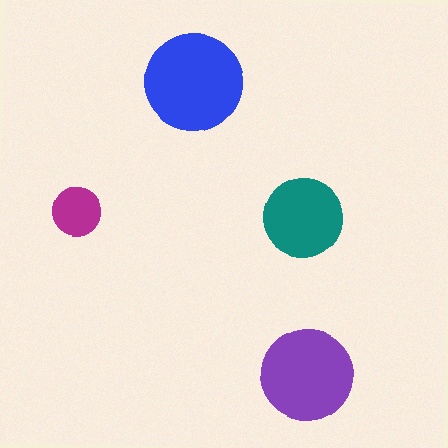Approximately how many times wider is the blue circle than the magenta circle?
About 2 times wider.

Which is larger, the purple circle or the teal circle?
The purple one.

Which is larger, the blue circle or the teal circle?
The blue one.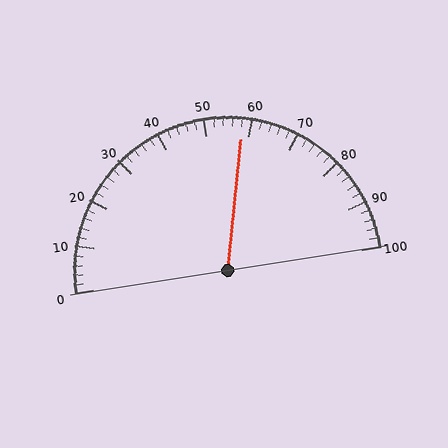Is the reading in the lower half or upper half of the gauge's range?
The reading is in the upper half of the range (0 to 100).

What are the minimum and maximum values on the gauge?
The gauge ranges from 0 to 100.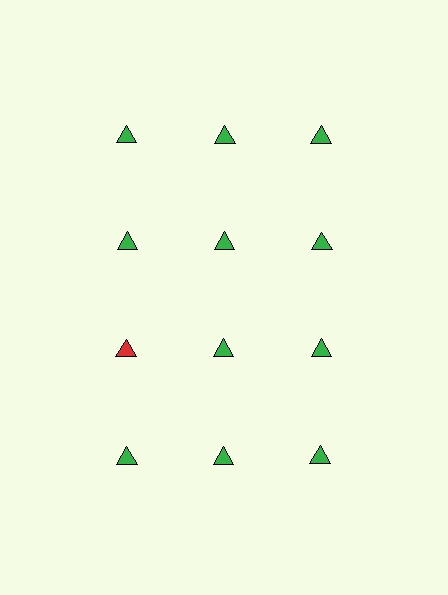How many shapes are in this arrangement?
There are 12 shapes arranged in a grid pattern.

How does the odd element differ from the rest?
It has a different color: red instead of green.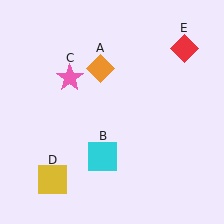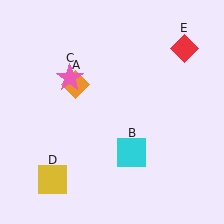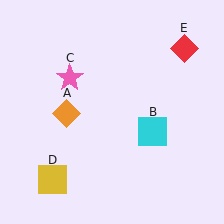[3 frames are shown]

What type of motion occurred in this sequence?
The orange diamond (object A), cyan square (object B) rotated counterclockwise around the center of the scene.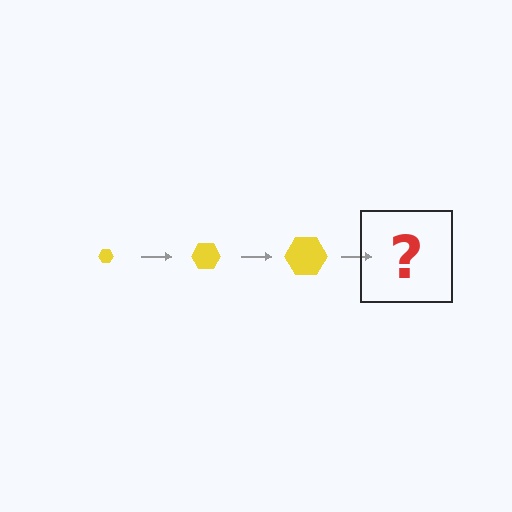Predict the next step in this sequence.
The next step is a yellow hexagon, larger than the previous one.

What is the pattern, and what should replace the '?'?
The pattern is that the hexagon gets progressively larger each step. The '?' should be a yellow hexagon, larger than the previous one.